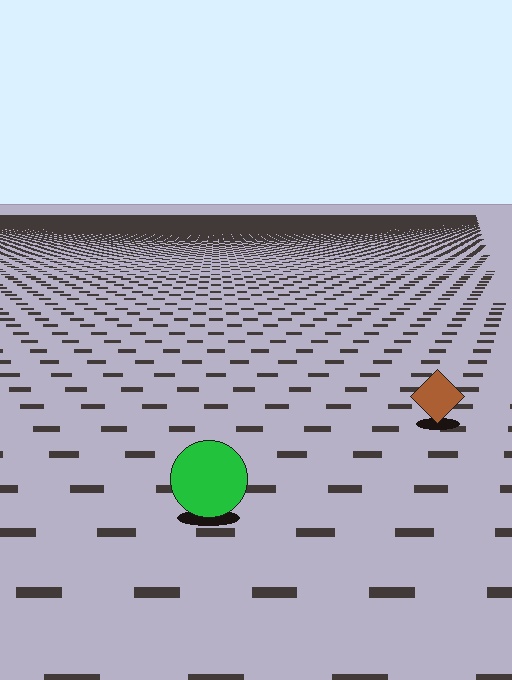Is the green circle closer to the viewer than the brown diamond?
Yes. The green circle is closer — you can tell from the texture gradient: the ground texture is coarser near it.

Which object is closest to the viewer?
The green circle is closest. The texture marks near it are larger and more spread out.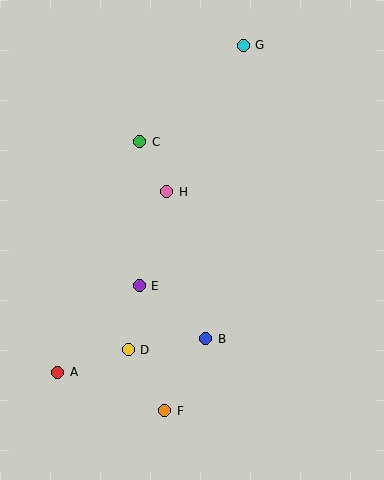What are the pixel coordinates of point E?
Point E is at (139, 286).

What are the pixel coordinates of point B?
Point B is at (206, 339).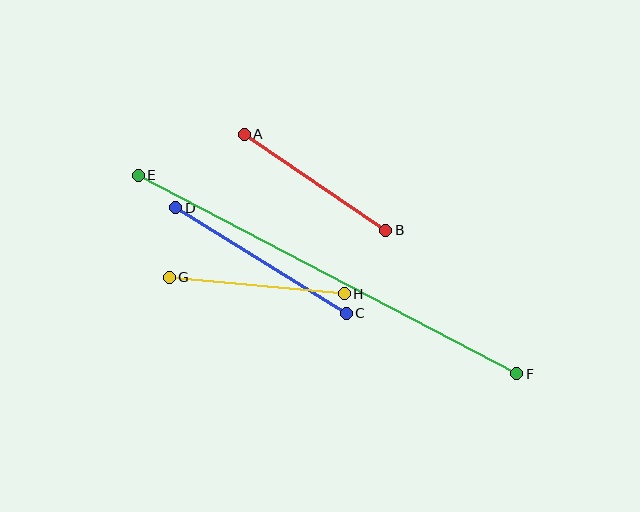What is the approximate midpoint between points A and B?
The midpoint is at approximately (315, 182) pixels.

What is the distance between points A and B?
The distance is approximately 171 pixels.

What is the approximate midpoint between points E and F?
The midpoint is at approximately (328, 274) pixels.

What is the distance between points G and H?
The distance is approximately 176 pixels.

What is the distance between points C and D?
The distance is approximately 200 pixels.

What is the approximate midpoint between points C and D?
The midpoint is at approximately (261, 260) pixels.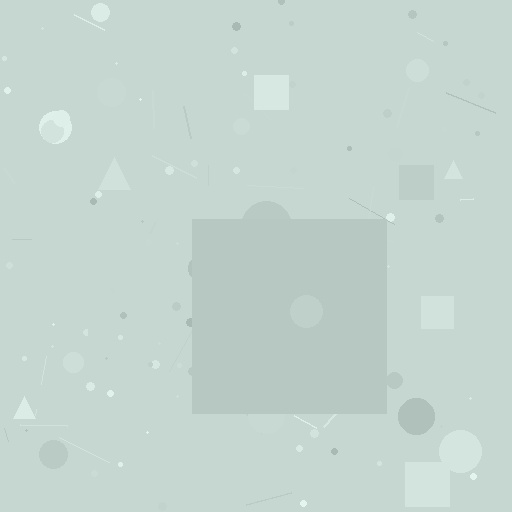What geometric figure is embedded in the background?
A square is embedded in the background.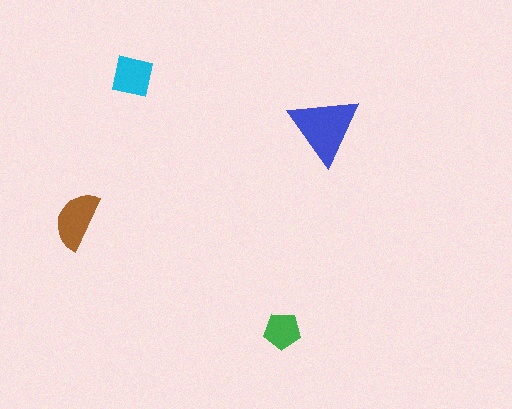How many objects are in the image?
There are 4 objects in the image.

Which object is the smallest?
The green pentagon.